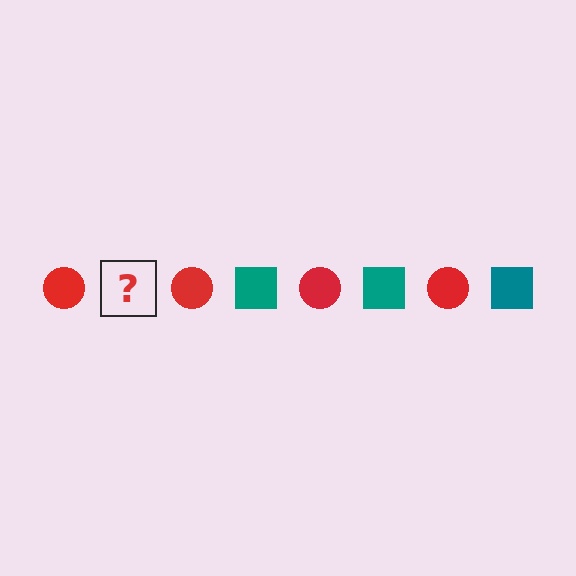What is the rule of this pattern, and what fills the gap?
The rule is that the pattern alternates between red circle and teal square. The gap should be filled with a teal square.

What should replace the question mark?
The question mark should be replaced with a teal square.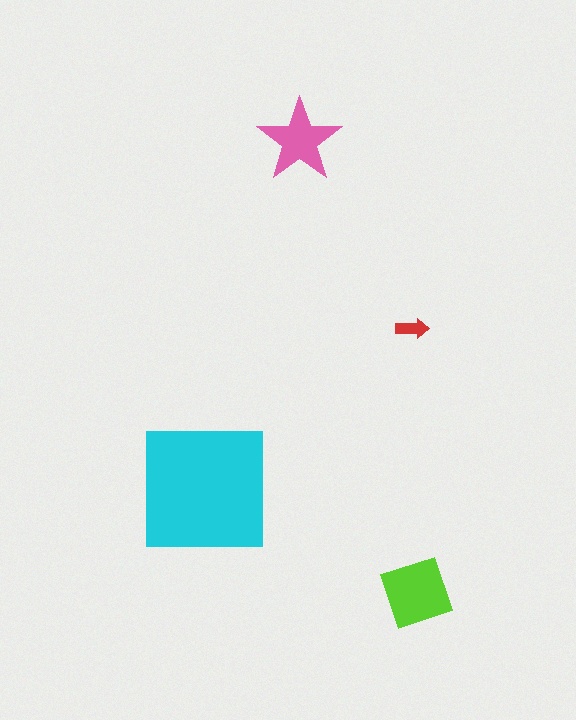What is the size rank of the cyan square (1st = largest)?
1st.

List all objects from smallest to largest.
The red arrow, the pink star, the lime diamond, the cyan square.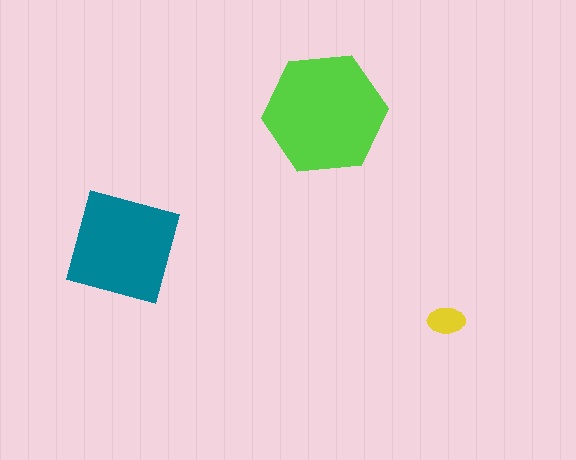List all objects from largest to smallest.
The lime hexagon, the teal square, the yellow ellipse.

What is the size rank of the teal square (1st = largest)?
2nd.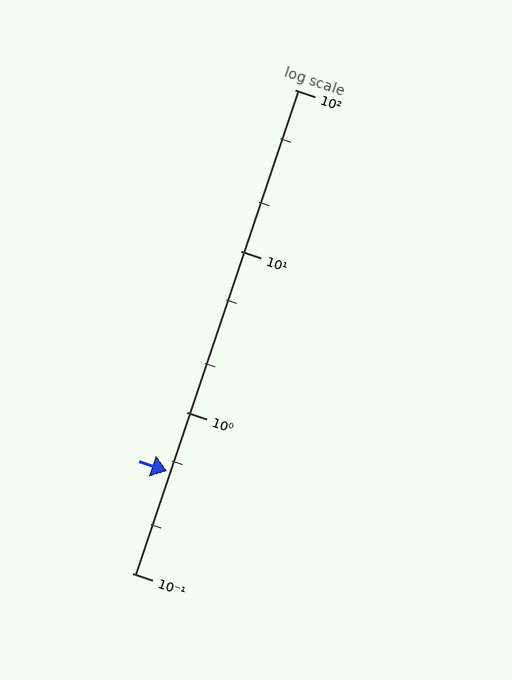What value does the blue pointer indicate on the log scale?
The pointer indicates approximately 0.43.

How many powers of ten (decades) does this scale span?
The scale spans 3 decades, from 0.1 to 100.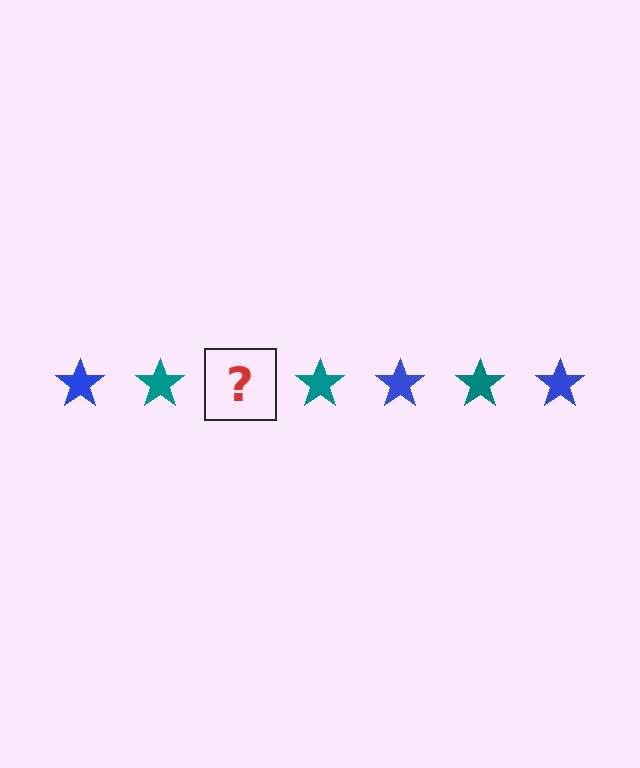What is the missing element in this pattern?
The missing element is a blue star.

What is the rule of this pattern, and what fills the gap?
The rule is that the pattern cycles through blue, teal stars. The gap should be filled with a blue star.